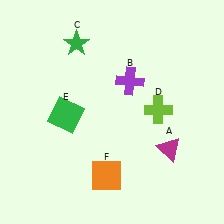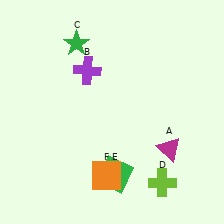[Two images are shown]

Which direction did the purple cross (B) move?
The purple cross (B) moved left.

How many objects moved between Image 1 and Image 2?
3 objects moved between the two images.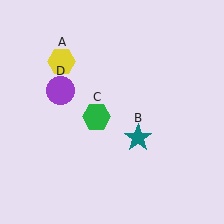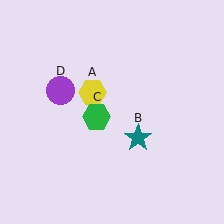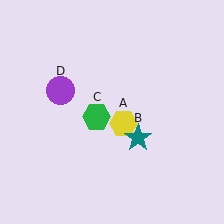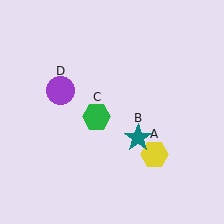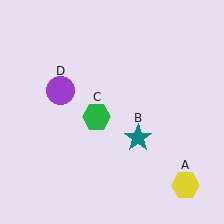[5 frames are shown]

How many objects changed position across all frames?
1 object changed position: yellow hexagon (object A).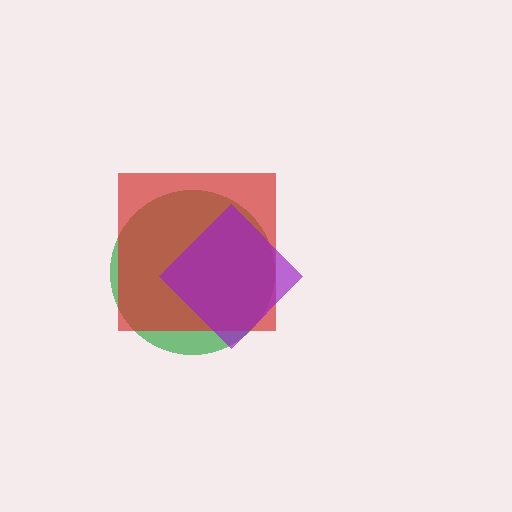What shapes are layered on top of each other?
The layered shapes are: a green circle, a red square, a purple diamond.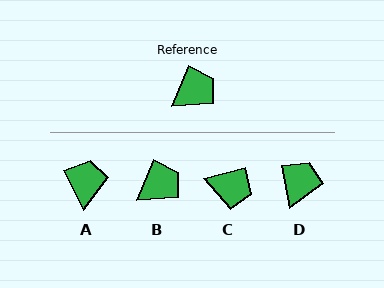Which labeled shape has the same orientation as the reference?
B.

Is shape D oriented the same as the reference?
No, it is off by about 33 degrees.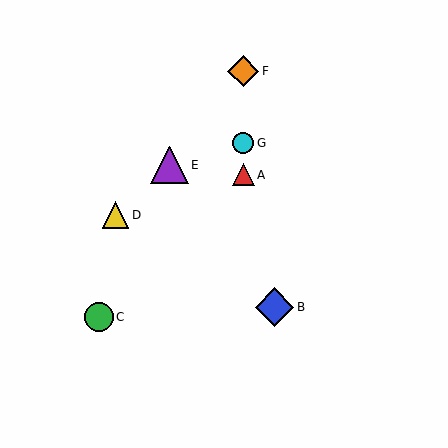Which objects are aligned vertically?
Objects A, F, G are aligned vertically.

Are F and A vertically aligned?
Yes, both are at x≈243.